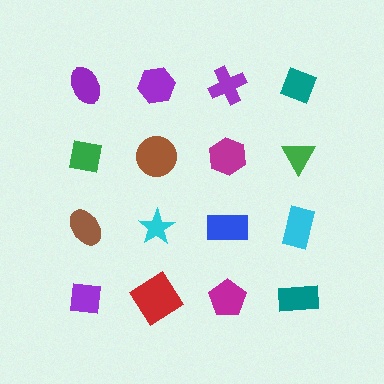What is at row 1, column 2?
A purple hexagon.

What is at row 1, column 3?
A purple cross.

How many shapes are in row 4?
4 shapes.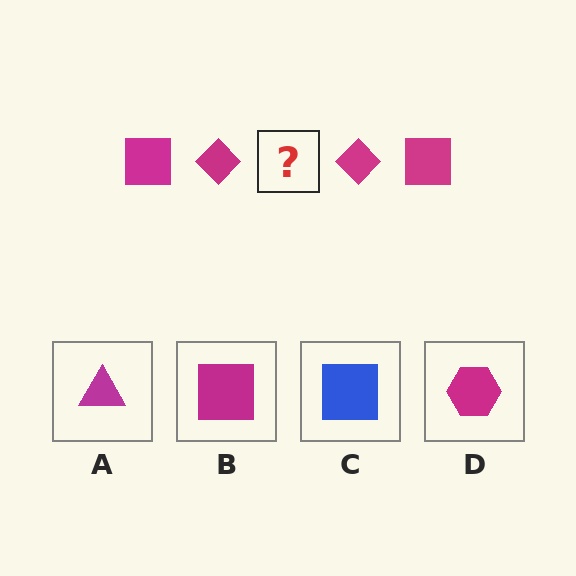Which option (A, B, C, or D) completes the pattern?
B.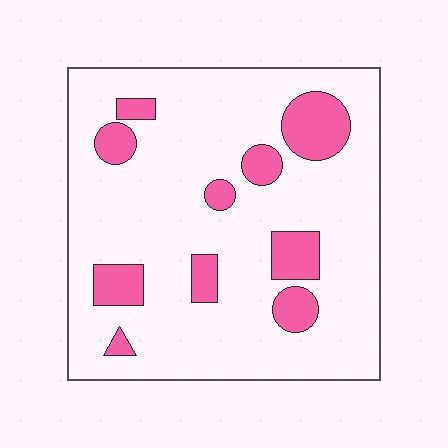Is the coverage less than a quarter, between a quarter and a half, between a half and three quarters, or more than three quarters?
Less than a quarter.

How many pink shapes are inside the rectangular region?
10.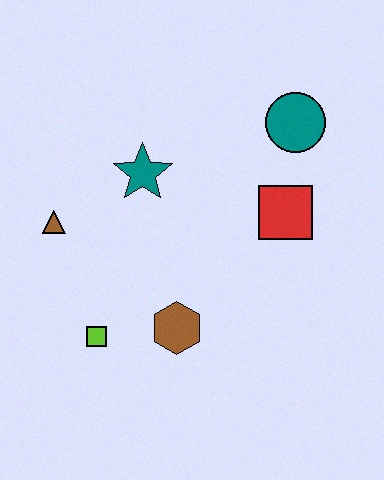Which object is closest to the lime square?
The brown hexagon is closest to the lime square.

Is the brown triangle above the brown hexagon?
Yes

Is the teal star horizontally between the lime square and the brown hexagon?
Yes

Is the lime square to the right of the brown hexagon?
No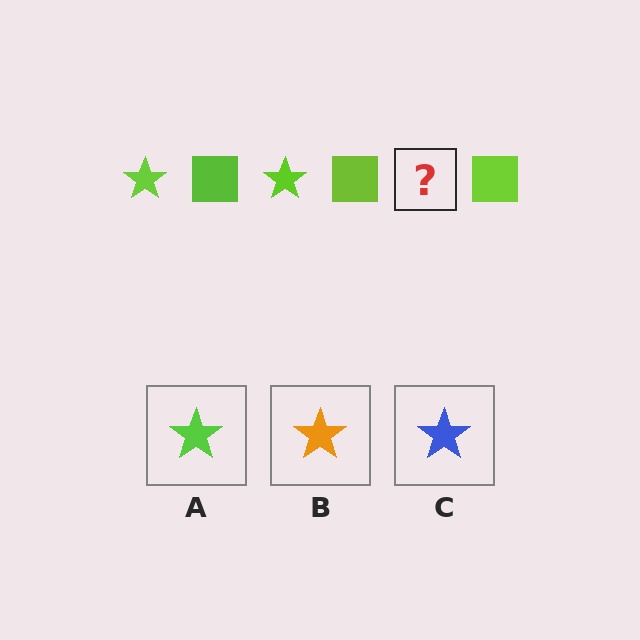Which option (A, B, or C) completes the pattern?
A.